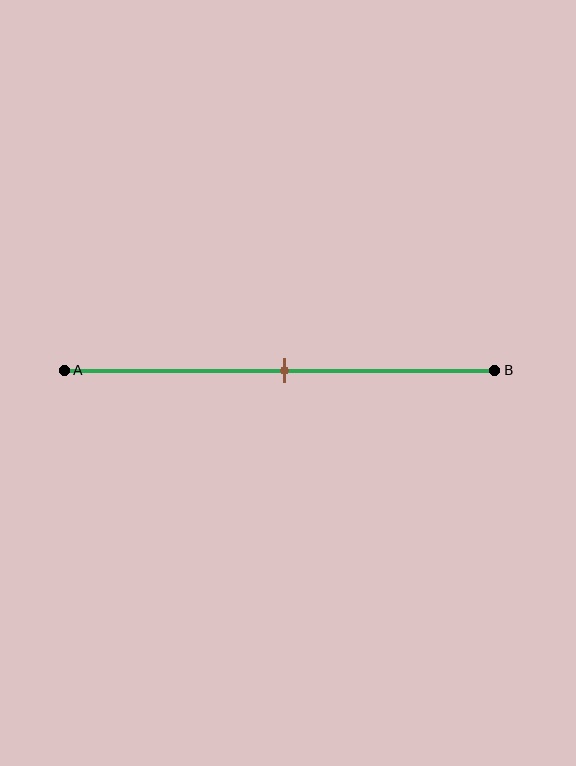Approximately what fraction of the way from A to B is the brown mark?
The brown mark is approximately 50% of the way from A to B.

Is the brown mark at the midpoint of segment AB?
Yes, the mark is approximately at the midpoint.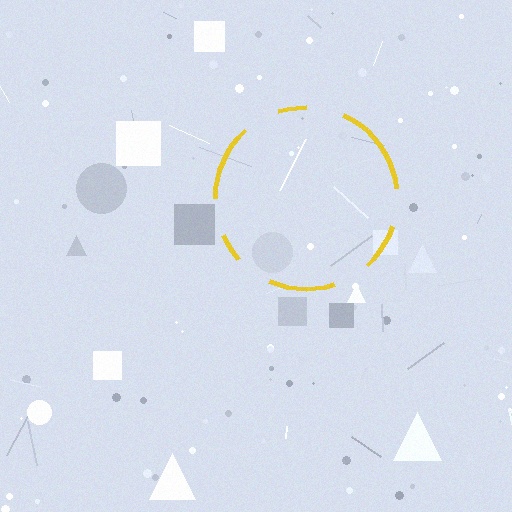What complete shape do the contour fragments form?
The contour fragments form a circle.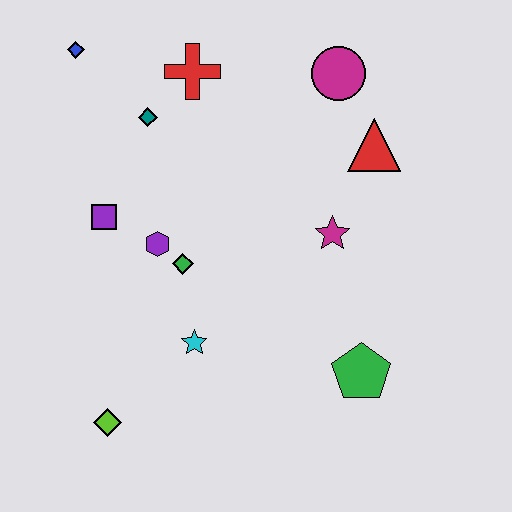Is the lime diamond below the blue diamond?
Yes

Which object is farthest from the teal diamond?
The green pentagon is farthest from the teal diamond.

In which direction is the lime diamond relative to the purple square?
The lime diamond is below the purple square.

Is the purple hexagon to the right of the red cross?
No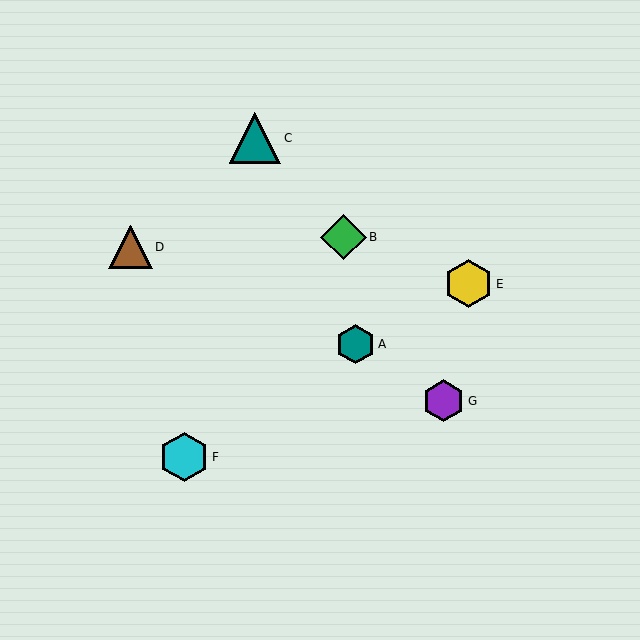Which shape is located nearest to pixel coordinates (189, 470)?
The cyan hexagon (labeled F) at (184, 457) is nearest to that location.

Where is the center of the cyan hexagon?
The center of the cyan hexagon is at (184, 457).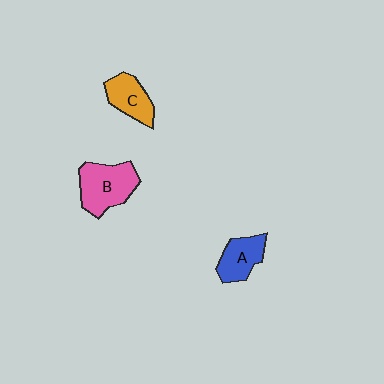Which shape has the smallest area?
Shape C (orange).